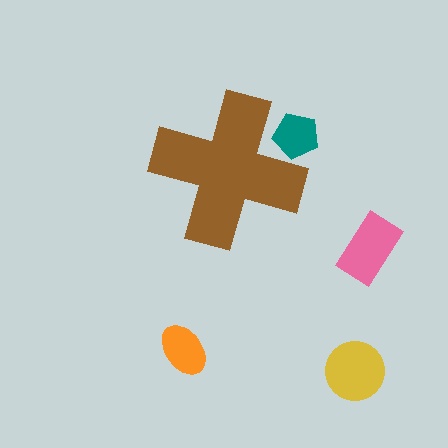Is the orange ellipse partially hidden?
No, the orange ellipse is fully visible.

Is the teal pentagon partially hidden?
Yes, the teal pentagon is partially hidden behind the brown cross.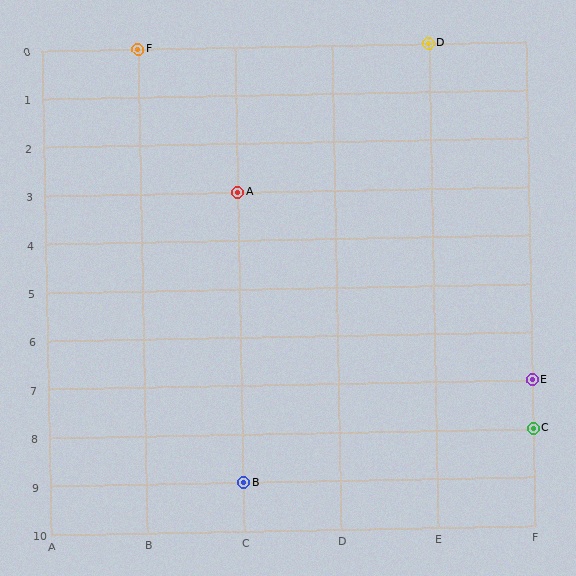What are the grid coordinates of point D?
Point D is at grid coordinates (E, 0).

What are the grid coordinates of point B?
Point B is at grid coordinates (C, 9).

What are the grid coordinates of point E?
Point E is at grid coordinates (F, 7).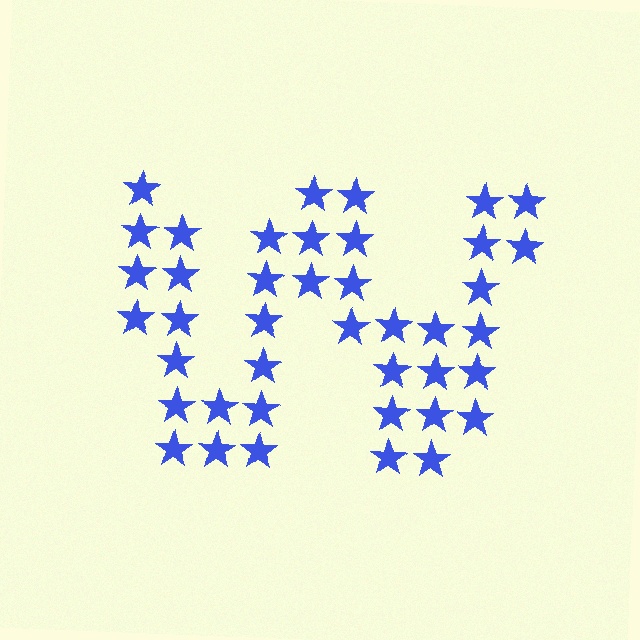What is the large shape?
The large shape is the letter W.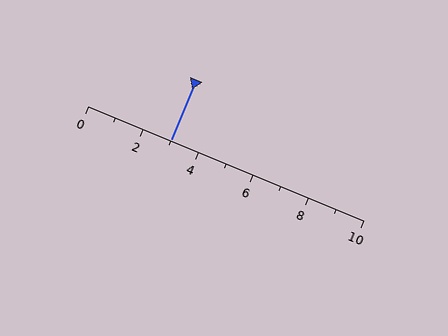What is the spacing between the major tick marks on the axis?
The major ticks are spaced 2 apart.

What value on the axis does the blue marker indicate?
The marker indicates approximately 3.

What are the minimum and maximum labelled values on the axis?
The axis runs from 0 to 10.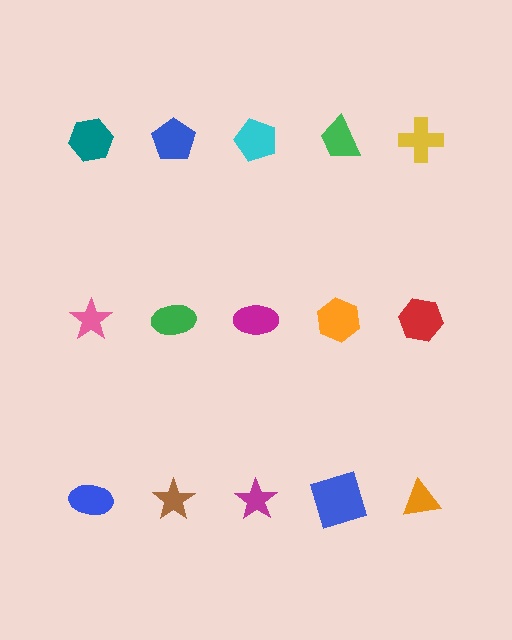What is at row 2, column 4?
An orange hexagon.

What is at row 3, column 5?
An orange triangle.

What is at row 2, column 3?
A magenta ellipse.